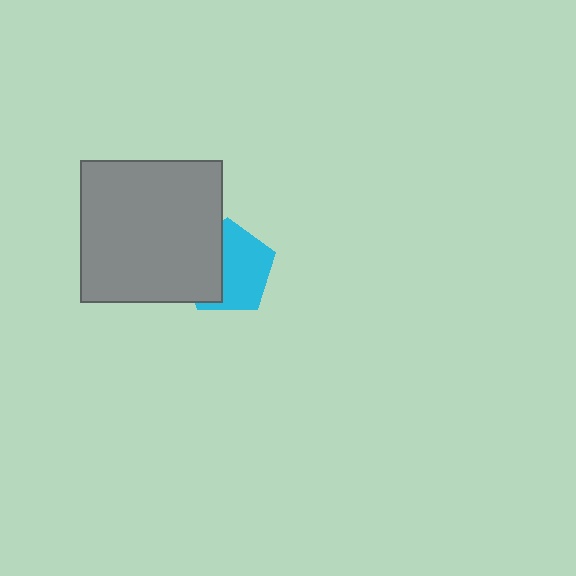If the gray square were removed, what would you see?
You would see the complete cyan pentagon.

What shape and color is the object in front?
The object in front is a gray square.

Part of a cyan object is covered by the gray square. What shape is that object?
It is a pentagon.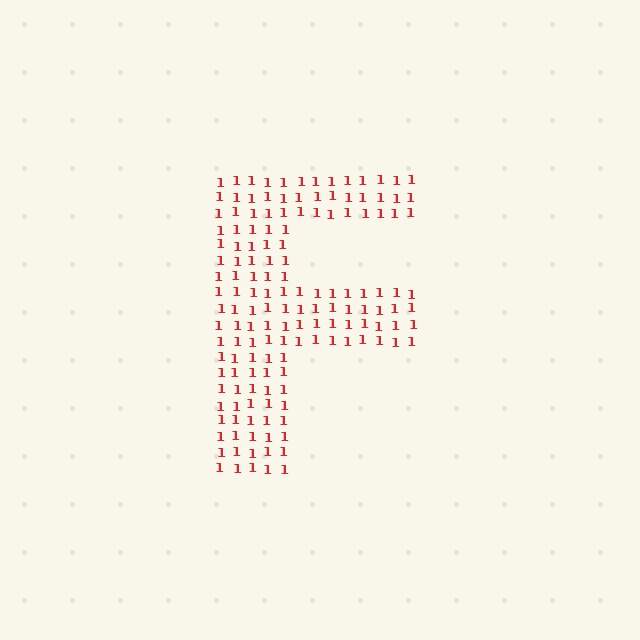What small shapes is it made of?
It is made of small digit 1's.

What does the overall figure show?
The overall figure shows the letter F.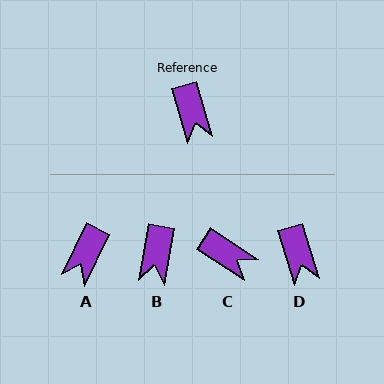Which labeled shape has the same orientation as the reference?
D.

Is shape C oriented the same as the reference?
No, it is off by about 41 degrees.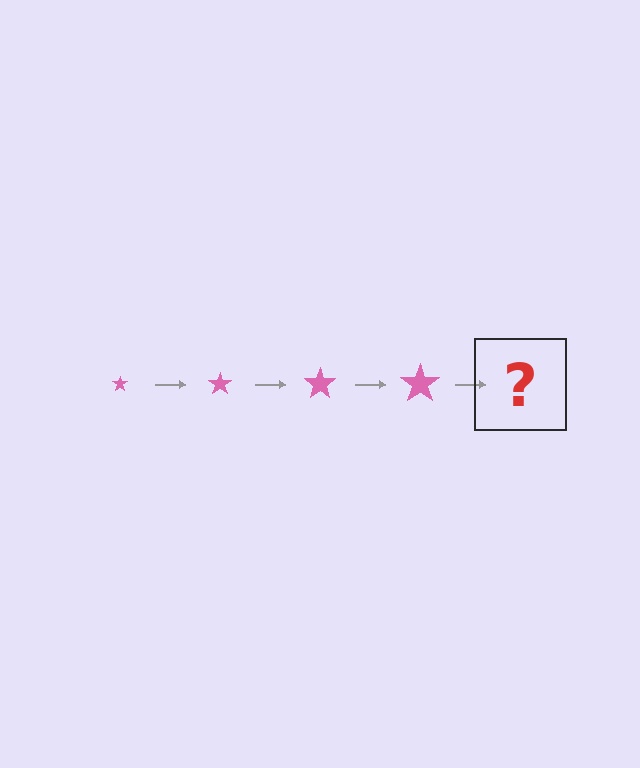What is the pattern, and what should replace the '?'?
The pattern is that the star gets progressively larger each step. The '?' should be a pink star, larger than the previous one.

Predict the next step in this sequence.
The next step is a pink star, larger than the previous one.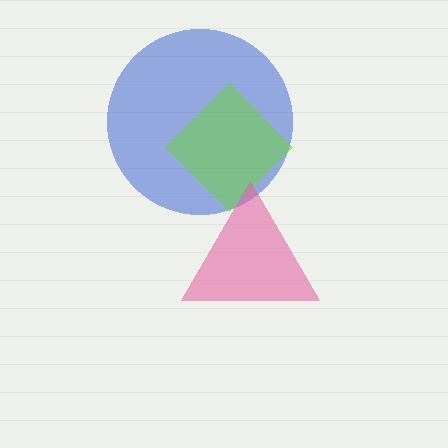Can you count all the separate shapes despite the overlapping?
Yes, there are 3 separate shapes.